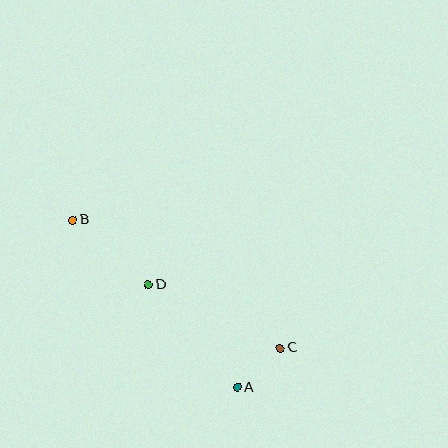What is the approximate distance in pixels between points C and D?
The distance between C and D is approximately 146 pixels.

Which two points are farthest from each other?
Points B and C are farthest from each other.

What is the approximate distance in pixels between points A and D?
The distance between A and D is approximately 136 pixels.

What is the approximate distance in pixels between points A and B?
The distance between A and B is approximately 235 pixels.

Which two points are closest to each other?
Points A and C are closest to each other.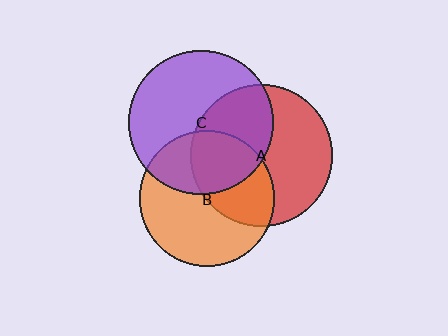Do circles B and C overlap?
Yes.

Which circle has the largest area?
Circle C (purple).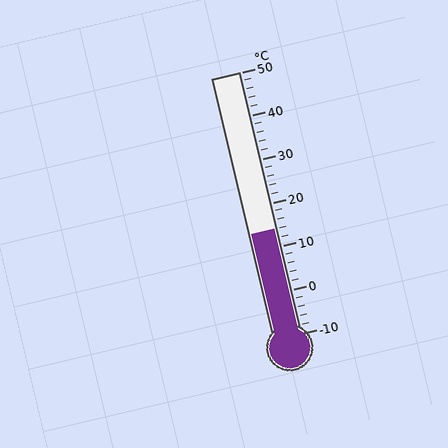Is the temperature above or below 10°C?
The temperature is above 10°C.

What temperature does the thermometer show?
The thermometer shows approximately 14°C.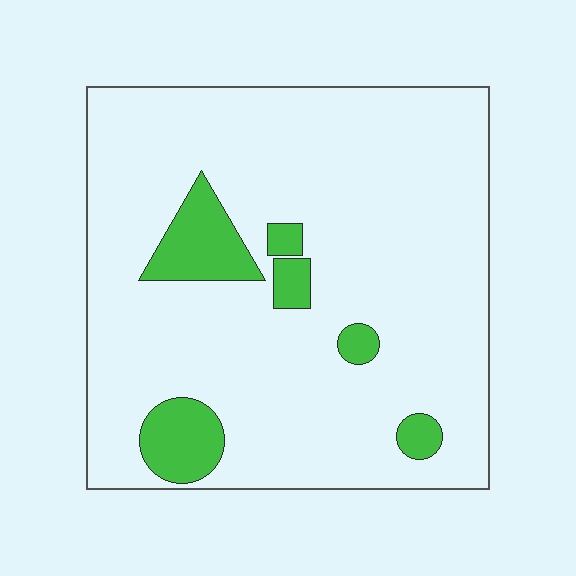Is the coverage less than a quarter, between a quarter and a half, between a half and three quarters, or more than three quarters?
Less than a quarter.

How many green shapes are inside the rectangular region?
6.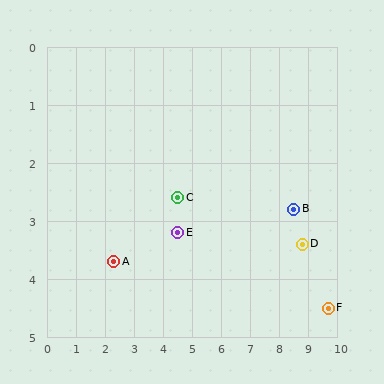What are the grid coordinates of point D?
Point D is at approximately (8.8, 3.4).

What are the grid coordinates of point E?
Point E is at approximately (4.5, 3.2).